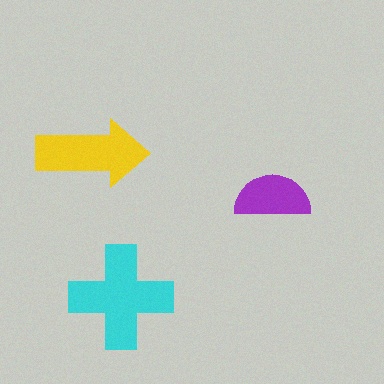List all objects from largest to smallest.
The cyan cross, the yellow arrow, the purple semicircle.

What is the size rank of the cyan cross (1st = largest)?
1st.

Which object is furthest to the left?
The yellow arrow is leftmost.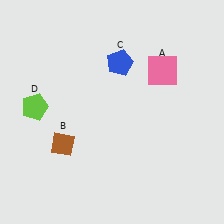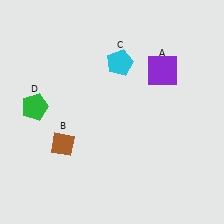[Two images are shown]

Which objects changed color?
A changed from pink to purple. C changed from blue to cyan. D changed from lime to green.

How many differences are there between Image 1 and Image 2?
There are 3 differences between the two images.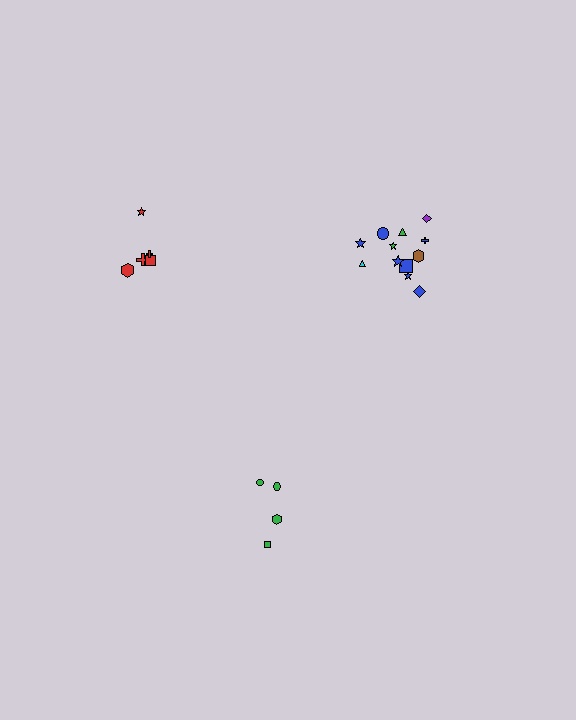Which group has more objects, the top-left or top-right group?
The top-right group.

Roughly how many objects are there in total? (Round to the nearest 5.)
Roughly 20 objects in total.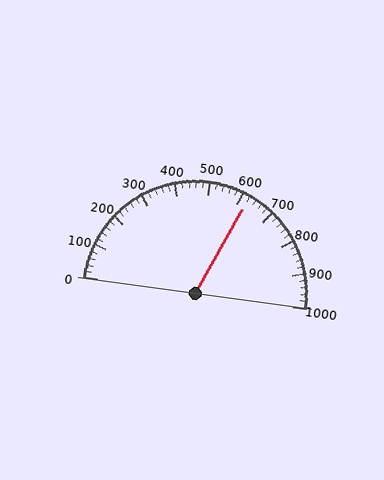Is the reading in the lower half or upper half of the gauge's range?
The reading is in the upper half of the range (0 to 1000).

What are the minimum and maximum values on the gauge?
The gauge ranges from 0 to 1000.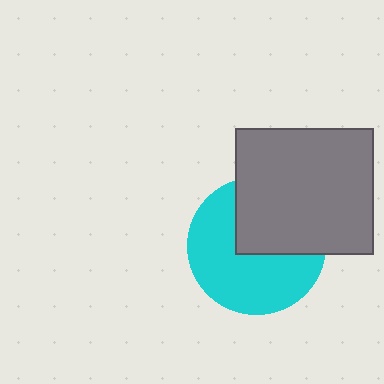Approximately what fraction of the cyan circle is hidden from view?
Roughly 40% of the cyan circle is hidden behind the gray rectangle.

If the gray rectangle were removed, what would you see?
You would see the complete cyan circle.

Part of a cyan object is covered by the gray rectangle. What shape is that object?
It is a circle.